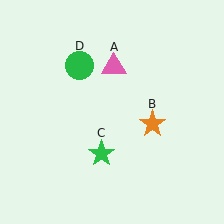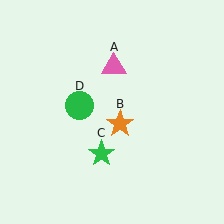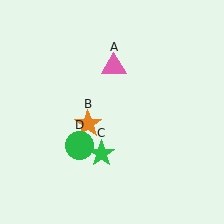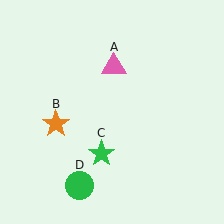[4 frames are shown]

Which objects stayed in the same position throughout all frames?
Pink triangle (object A) and green star (object C) remained stationary.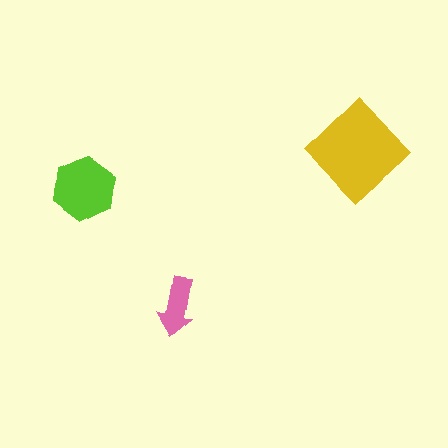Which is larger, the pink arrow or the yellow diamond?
The yellow diamond.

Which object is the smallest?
The pink arrow.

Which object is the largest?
The yellow diamond.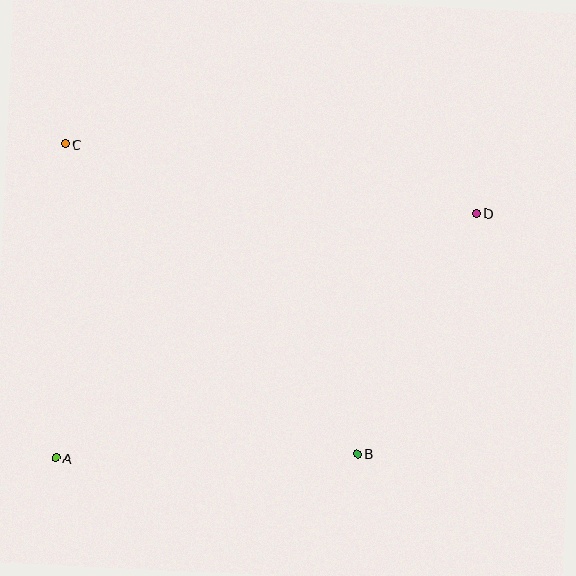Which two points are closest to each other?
Points B and D are closest to each other.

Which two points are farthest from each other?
Points A and D are farthest from each other.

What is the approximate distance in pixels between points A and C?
The distance between A and C is approximately 314 pixels.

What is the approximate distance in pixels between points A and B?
The distance between A and B is approximately 302 pixels.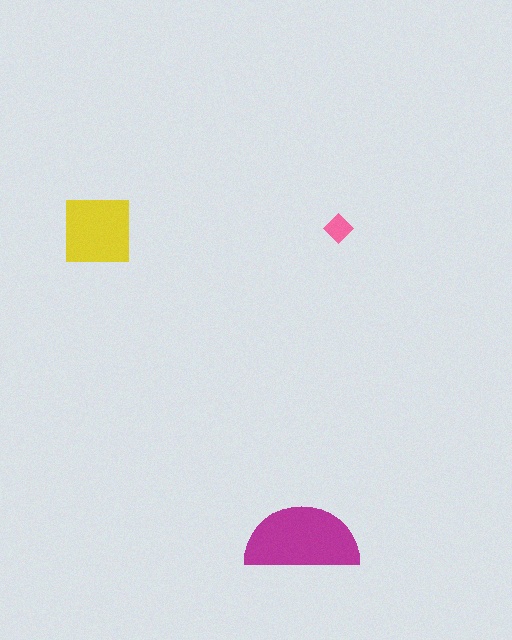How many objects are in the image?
There are 3 objects in the image.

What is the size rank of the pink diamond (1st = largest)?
3rd.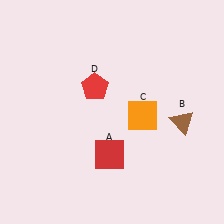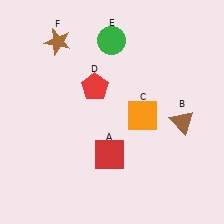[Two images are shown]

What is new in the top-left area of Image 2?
A brown star (F) was added in the top-left area of Image 2.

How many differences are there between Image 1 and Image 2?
There are 2 differences between the two images.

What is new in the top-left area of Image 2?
A green circle (E) was added in the top-left area of Image 2.